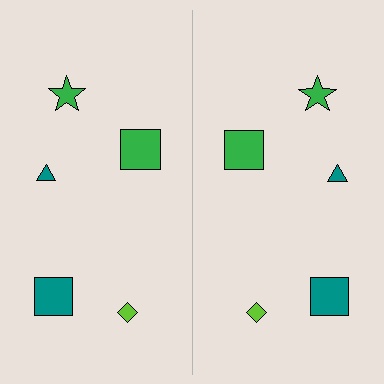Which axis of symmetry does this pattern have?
The pattern has a vertical axis of symmetry running through the center of the image.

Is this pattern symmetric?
Yes, this pattern has bilateral (reflection) symmetry.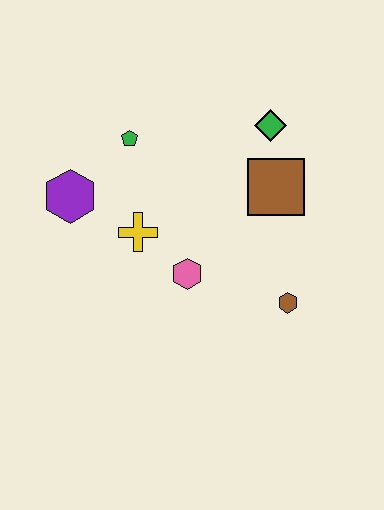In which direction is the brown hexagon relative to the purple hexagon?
The brown hexagon is to the right of the purple hexagon.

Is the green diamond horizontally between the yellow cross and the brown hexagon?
Yes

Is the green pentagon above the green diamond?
No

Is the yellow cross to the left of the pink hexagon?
Yes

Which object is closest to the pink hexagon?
The yellow cross is closest to the pink hexagon.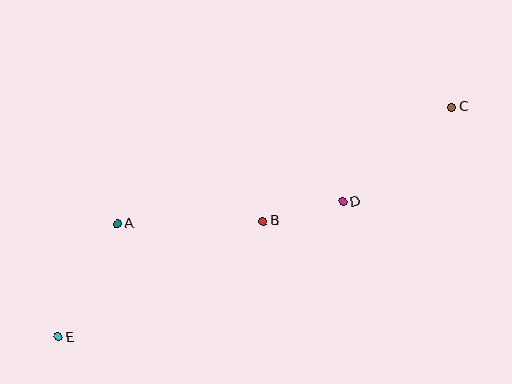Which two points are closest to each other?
Points B and D are closest to each other.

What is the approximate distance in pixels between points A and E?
The distance between A and E is approximately 128 pixels.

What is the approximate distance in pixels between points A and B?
The distance between A and B is approximately 145 pixels.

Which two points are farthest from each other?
Points C and E are farthest from each other.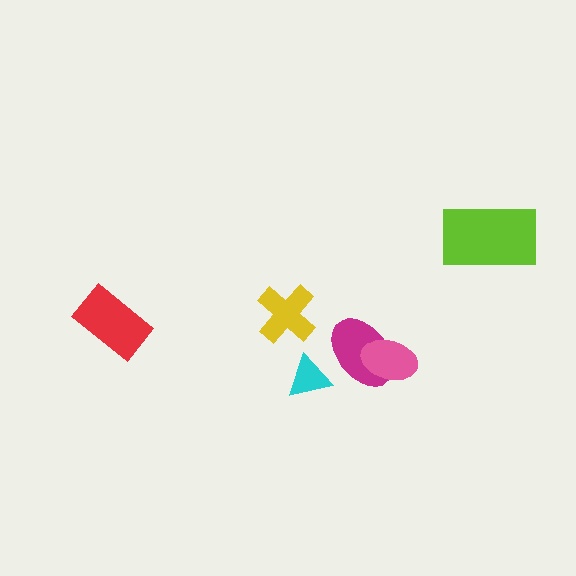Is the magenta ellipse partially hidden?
Yes, it is partially covered by another shape.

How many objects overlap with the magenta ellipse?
1 object overlaps with the magenta ellipse.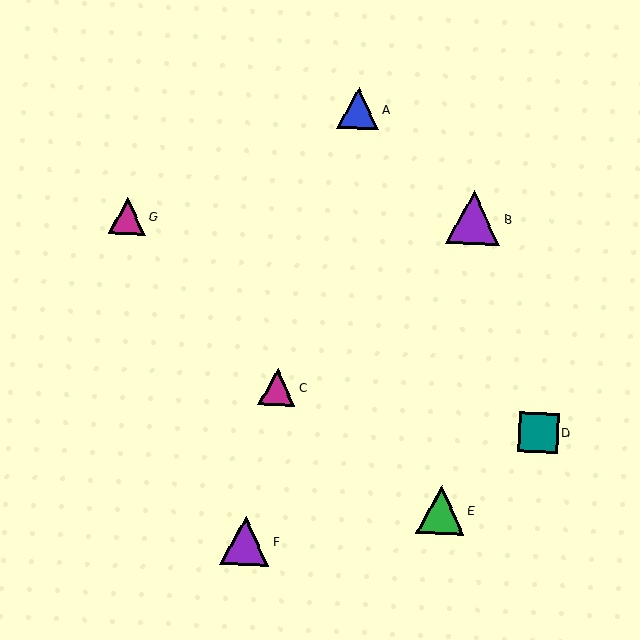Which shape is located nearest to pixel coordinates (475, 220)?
The purple triangle (labeled B) at (474, 218) is nearest to that location.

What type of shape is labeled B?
Shape B is a purple triangle.